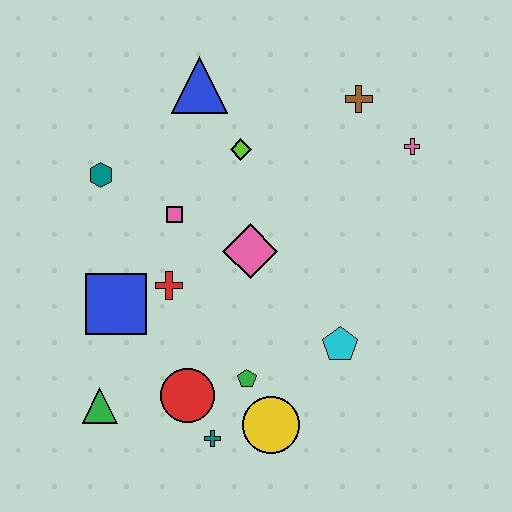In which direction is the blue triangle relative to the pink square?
The blue triangle is above the pink square.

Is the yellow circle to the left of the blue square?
No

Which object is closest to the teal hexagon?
The pink square is closest to the teal hexagon.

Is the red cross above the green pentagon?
Yes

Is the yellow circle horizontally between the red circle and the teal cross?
No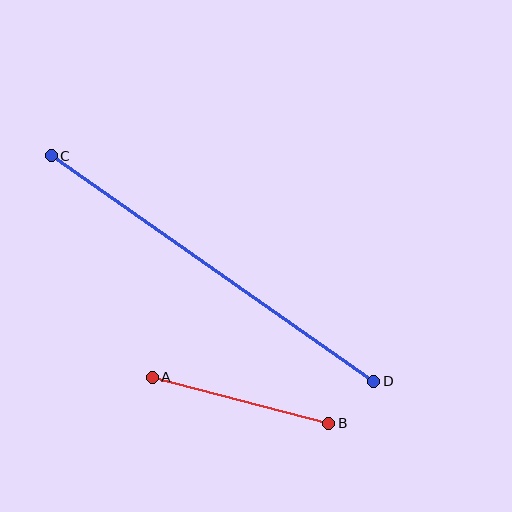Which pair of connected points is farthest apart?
Points C and D are farthest apart.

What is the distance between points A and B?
The distance is approximately 182 pixels.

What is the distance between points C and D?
The distance is approximately 394 pixels.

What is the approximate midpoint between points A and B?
The midpoint is at approximately (241, 400) pixels.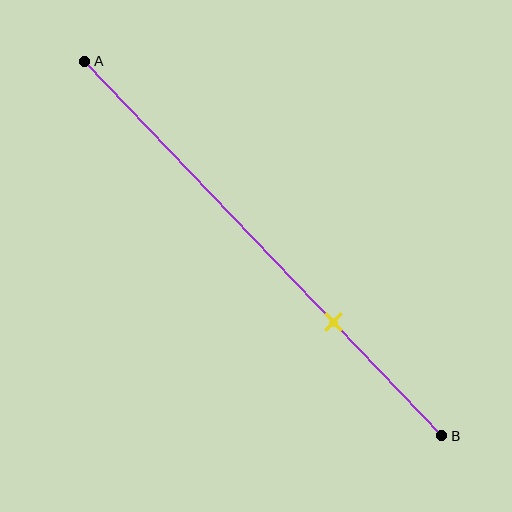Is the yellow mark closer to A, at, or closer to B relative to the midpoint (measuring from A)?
The yellow mark is closer to point B than the midpoint of segment AB.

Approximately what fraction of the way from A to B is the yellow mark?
The yellow mark is approximately 70% of the way from A to B.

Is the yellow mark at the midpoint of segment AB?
No, the mark is at about 70% from A, not at the 50% midpoint.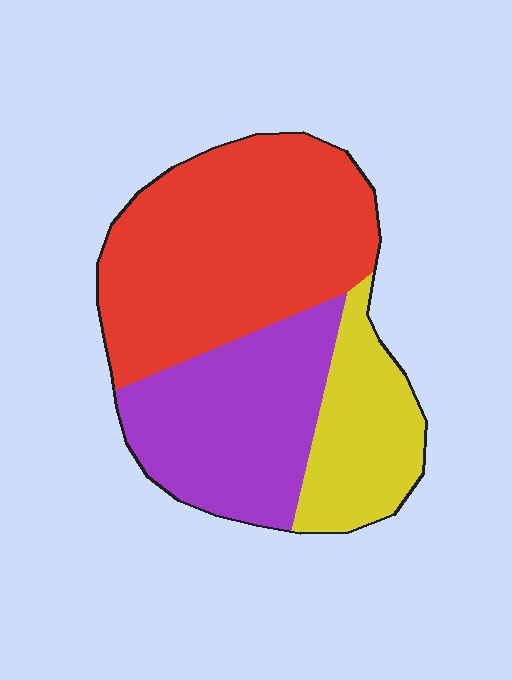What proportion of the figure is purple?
Purple covers 32% of the figure.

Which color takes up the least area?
Yellow, at roughly 20%.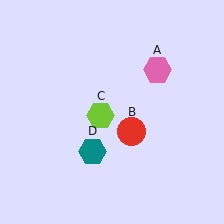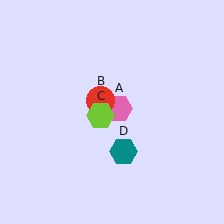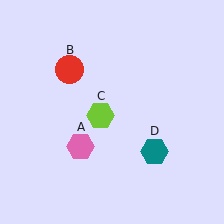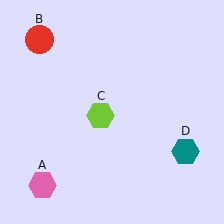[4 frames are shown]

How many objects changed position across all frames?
3 objects changed position: pink hexagon (object A), red circle (object B), teal hexagon (object D).